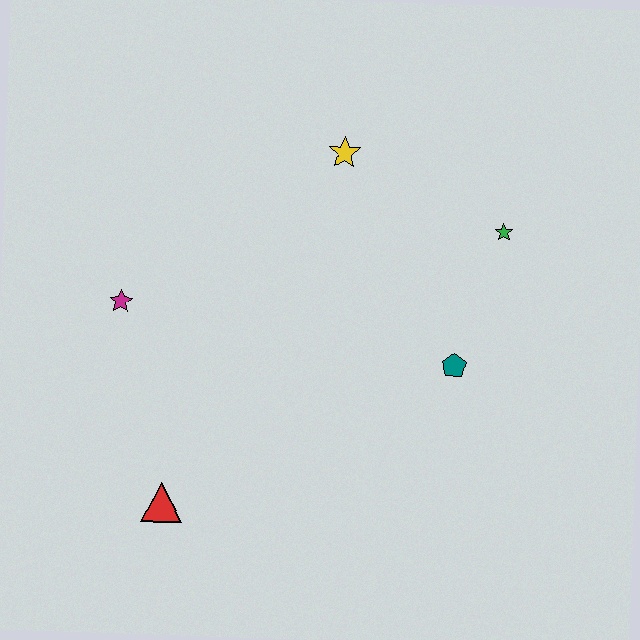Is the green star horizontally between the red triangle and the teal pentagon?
No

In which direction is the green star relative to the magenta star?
The green star is to the right of the magenta star.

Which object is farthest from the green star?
The red triangle is farthest from the green star.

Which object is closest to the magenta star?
The red triangle is closest to the magenta star.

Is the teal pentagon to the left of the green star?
Yes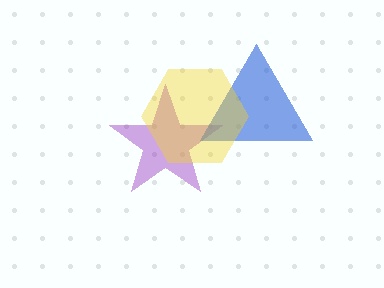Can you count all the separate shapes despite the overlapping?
Yes, there are 3 separate shapes.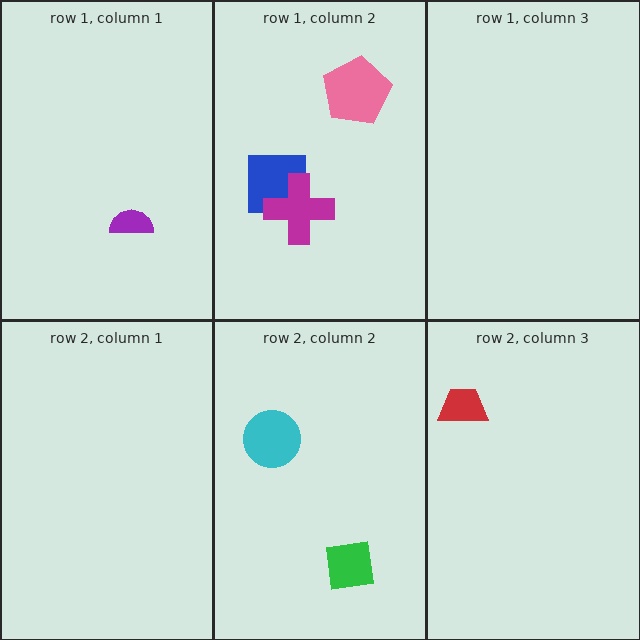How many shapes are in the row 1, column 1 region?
1.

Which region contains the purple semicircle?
The row 1, column 1 region.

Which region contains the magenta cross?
The row 1, column 2 region.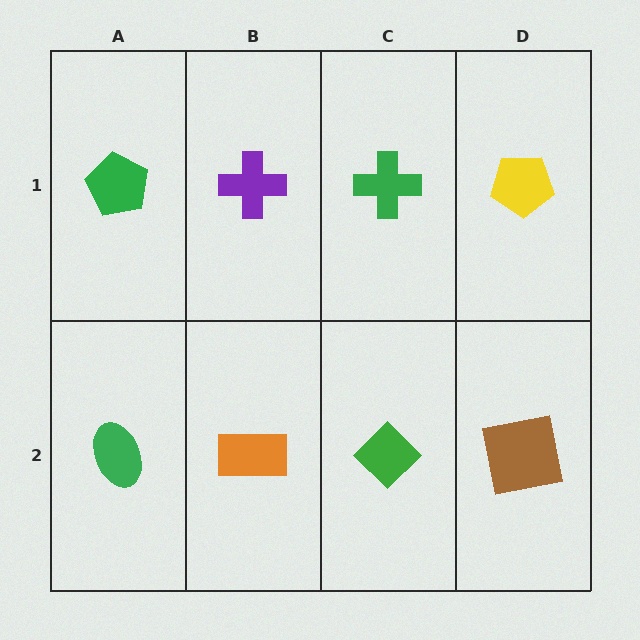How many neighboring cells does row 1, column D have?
2.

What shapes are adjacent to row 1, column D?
A brown square (row 2, column D), a green cross (row 1, column C).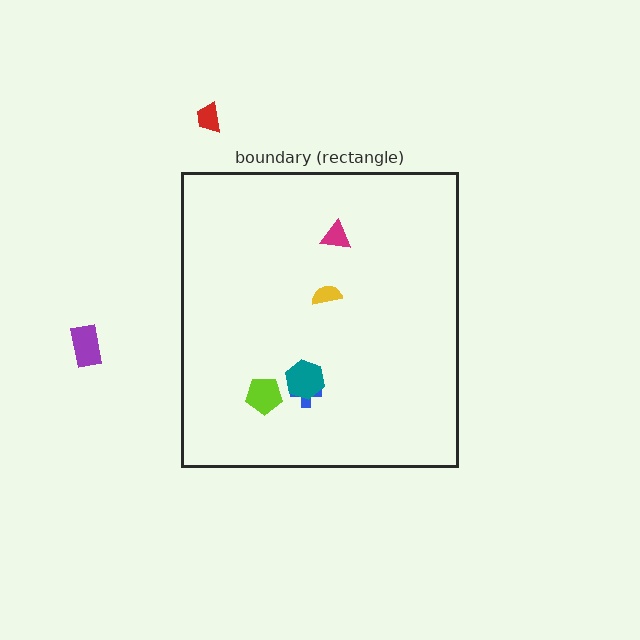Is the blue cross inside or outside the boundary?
Inside.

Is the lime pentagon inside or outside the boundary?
Inside.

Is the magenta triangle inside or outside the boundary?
Inside.